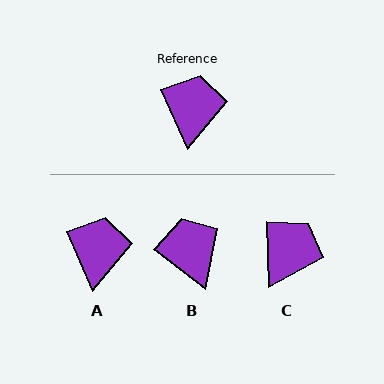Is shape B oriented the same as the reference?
No, it is off by about 28 degrees.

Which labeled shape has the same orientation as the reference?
A.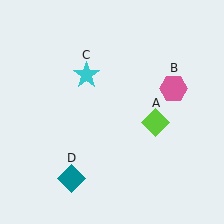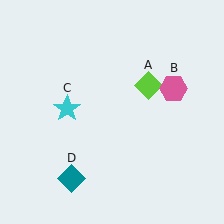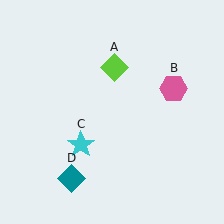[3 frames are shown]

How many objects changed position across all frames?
2 objects changed position: lime diamond (object A), cyan star (object C).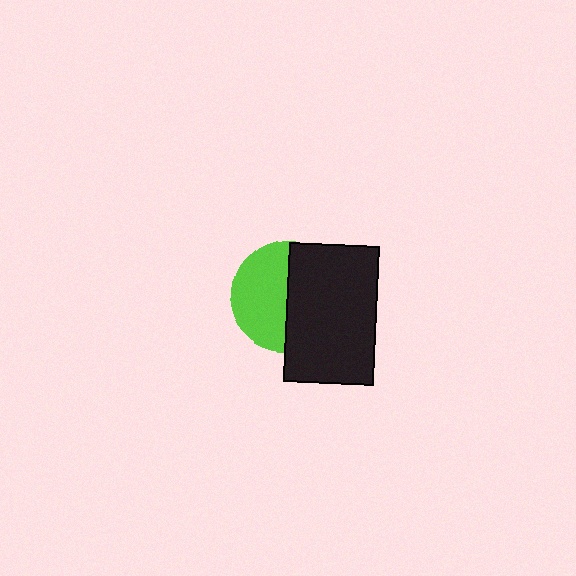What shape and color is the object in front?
The object in front is a black rectangle.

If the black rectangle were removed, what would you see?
You would see the complete lime circle.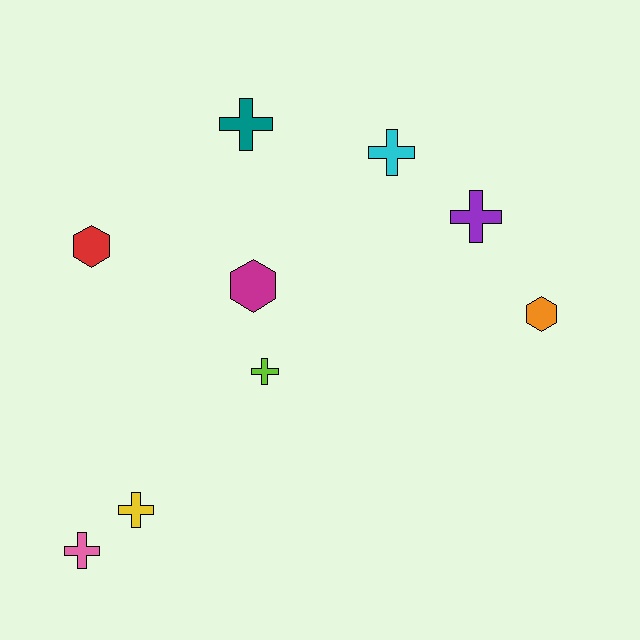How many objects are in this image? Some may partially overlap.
There are 9 objects.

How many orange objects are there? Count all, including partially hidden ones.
There is 1 orange object.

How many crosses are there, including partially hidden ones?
There are 6 crosses.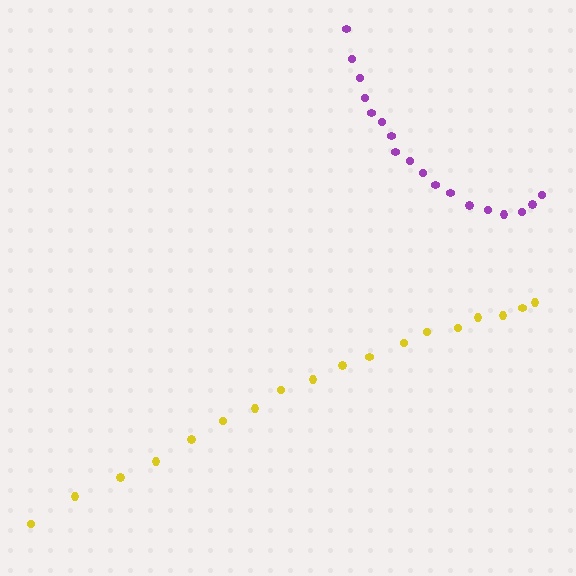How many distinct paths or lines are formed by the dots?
There are 2 distinct paths.